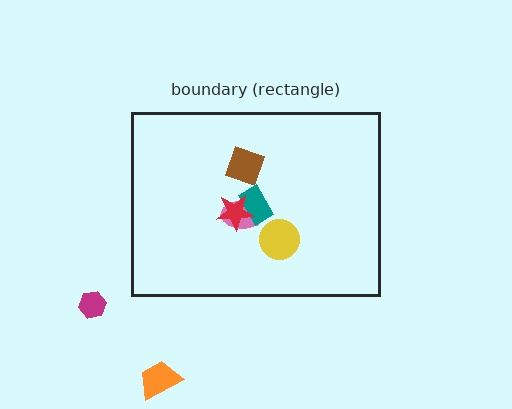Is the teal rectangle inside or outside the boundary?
Inside.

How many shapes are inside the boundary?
5 inside, 2 outside.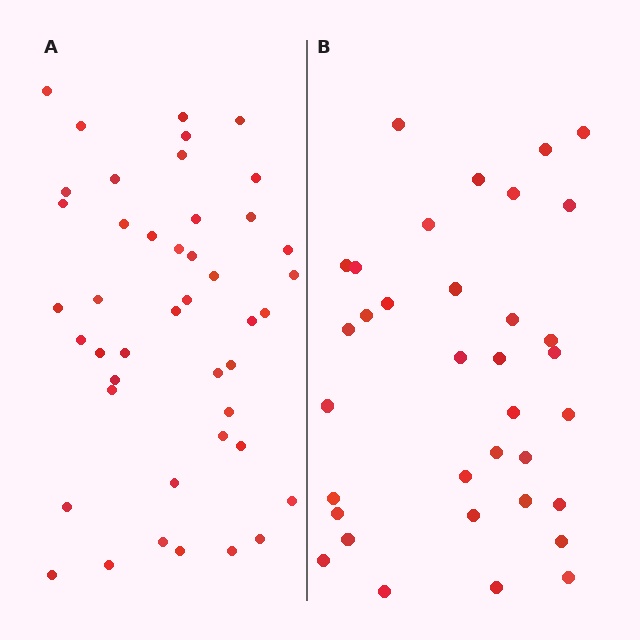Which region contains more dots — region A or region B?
Region A (the left region) has more dots.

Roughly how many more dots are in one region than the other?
Region A has roughly 8 or so more dots than region B.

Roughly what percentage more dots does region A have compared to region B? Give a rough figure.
About 25% more.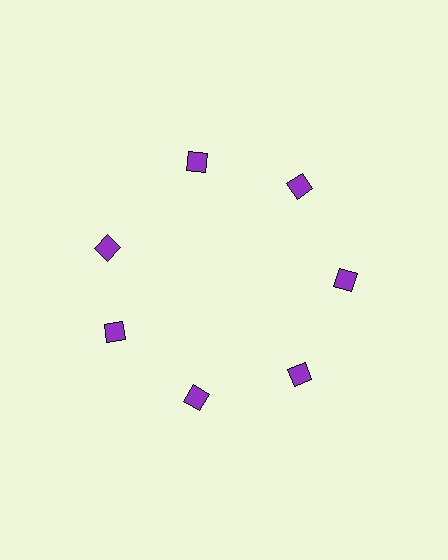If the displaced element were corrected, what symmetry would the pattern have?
It would have 7-fold rotational symmetry — the pattern would map onto itself every 51 degrees.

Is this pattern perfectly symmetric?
No. The 7 purple diamonds are arranged in a ring, but one element near the 10 o'clock position is rotated out of alignment along the ring, breaking the 7-fold rotational symmetry.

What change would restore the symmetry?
The symmetry would be restored by rotating it back into even spacing with its neighbors so that all 7 diamonds sit at equal angles and equal distance from the center.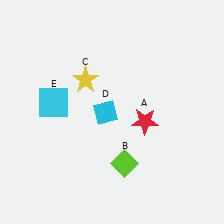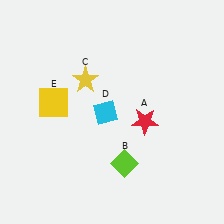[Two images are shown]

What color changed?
The square (E) changed from cyan in Image 1 to yellow in Image 2.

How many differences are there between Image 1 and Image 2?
There is 1 difference between the two images.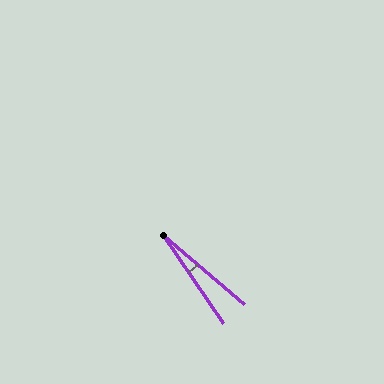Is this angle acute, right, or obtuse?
It is acute.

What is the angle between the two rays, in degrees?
Approximately 15 degrees.